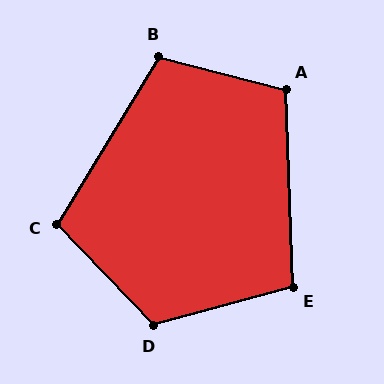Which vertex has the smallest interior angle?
E, at approximately 103 degrees.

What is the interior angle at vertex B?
Approximately 107 degrees (obtuse).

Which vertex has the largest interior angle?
D, at approximately 118 degrees.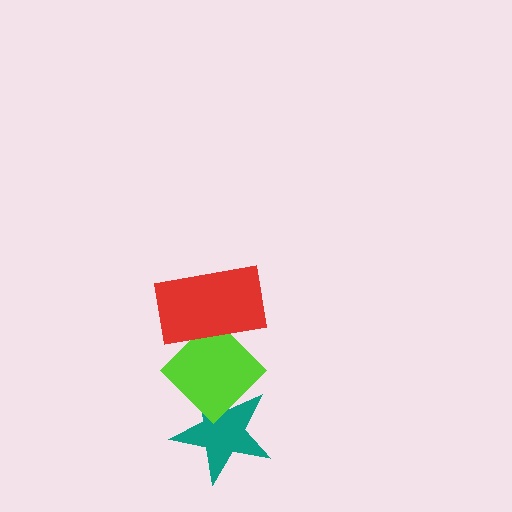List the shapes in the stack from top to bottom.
From top to bottom: the red rectangle, the lime diamond, the teal star.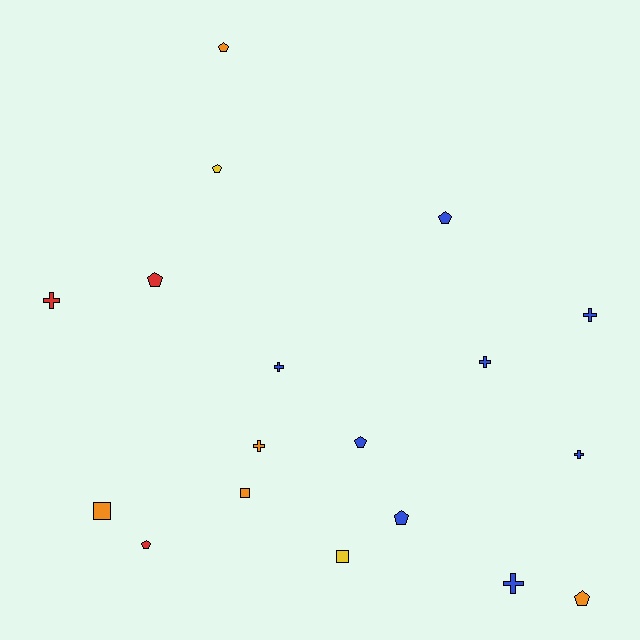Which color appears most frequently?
Blue, with 8 objects.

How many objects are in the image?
There are 18 objects.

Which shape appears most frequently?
Pentagon, with 8 objects.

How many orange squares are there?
There are 2 orange squares.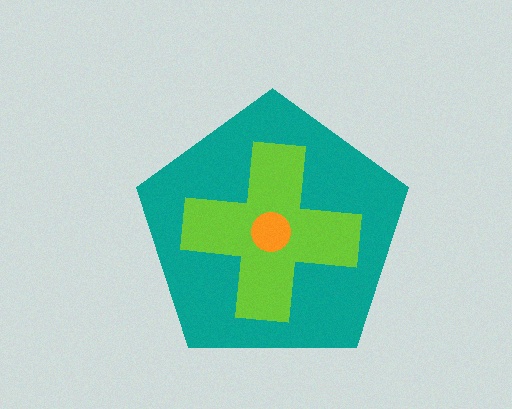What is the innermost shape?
The orange circle.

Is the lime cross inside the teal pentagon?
Yes.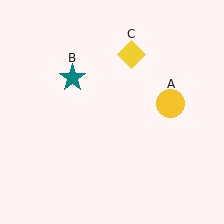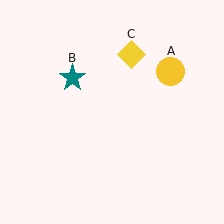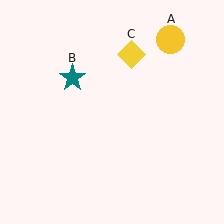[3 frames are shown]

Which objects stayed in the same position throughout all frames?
Teal star (object B) and yellow diamond (object C) remained stationary.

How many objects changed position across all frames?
1 object changed position: yellow circle (object A).